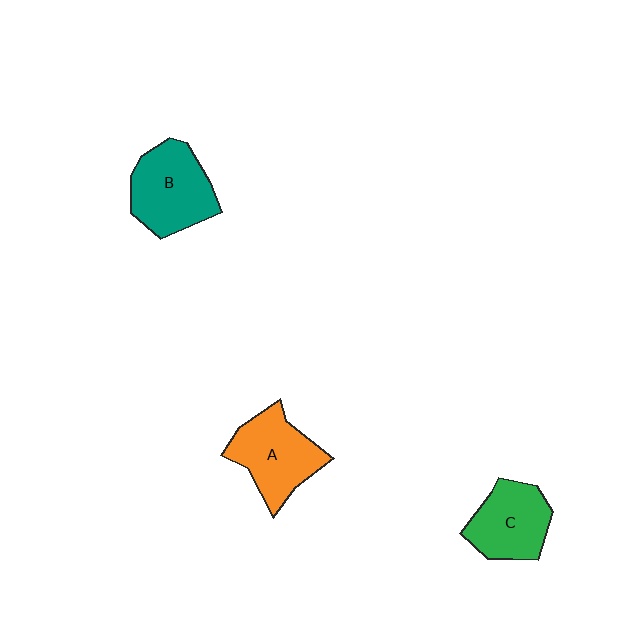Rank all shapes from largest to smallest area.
From largest to smallest: B (teal), A (orange), C (green).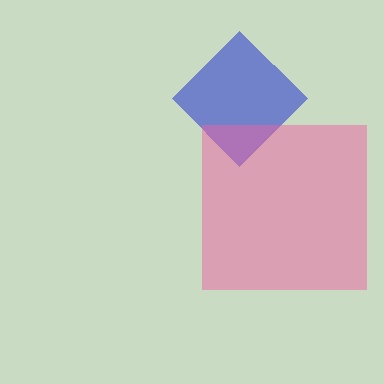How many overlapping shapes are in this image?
There are 2 overlapping shapes in the image.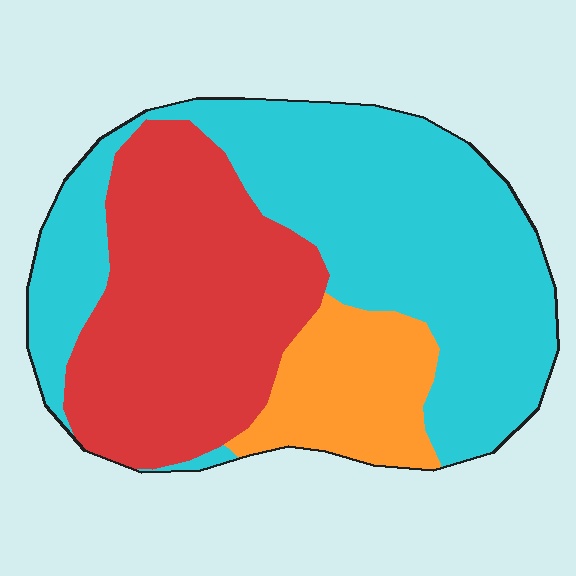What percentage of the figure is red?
Red takes up between a third and a half of the figure.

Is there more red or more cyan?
Cyan.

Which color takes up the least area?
Orange, at roughly 15%.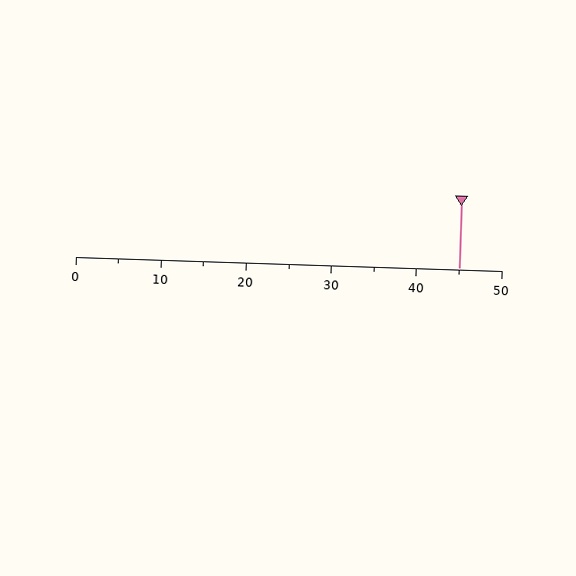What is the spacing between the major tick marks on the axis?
The major ticks are spaced 10 apart.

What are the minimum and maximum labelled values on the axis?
The axis runs from 0 to 50.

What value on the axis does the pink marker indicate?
The marker indicates approximately 45.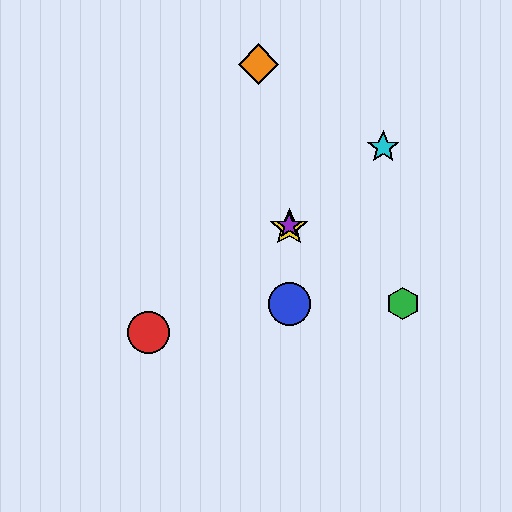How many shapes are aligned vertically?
3 shapes (the blue circle, the yellow star, the purple star) are aligned vertically.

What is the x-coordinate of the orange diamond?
The orange diamond is at x≈259.